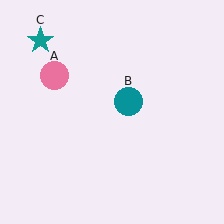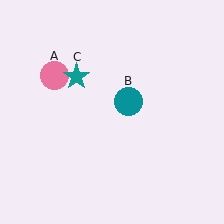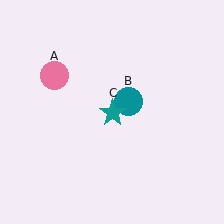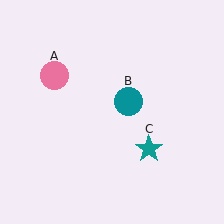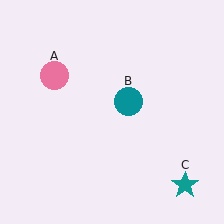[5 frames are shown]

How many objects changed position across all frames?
1 object changed position: teal star (object C).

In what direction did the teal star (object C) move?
The teal star (object C) moved down and to the right.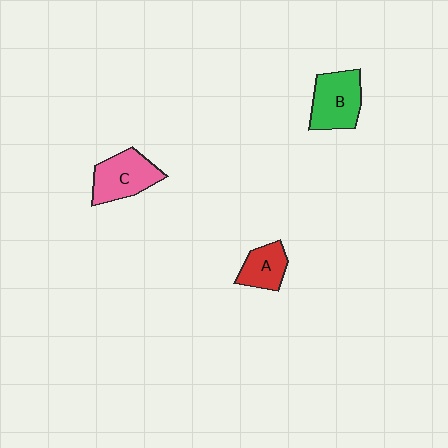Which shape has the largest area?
Shape B (green).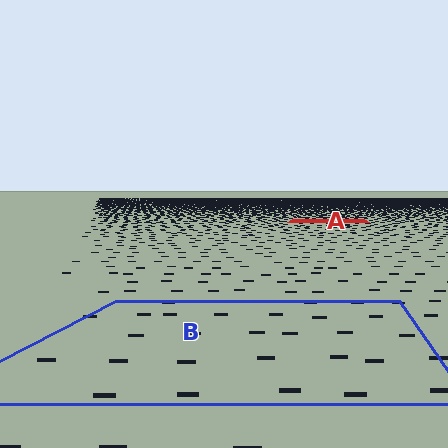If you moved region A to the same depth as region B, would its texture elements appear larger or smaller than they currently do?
They would appear larger. At a closer depth, the same texture elements are projected at a bigger on-screen size.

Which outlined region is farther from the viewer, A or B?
Region A is farther from the viewer — the texture elements inside it appear smaller and more densely packed.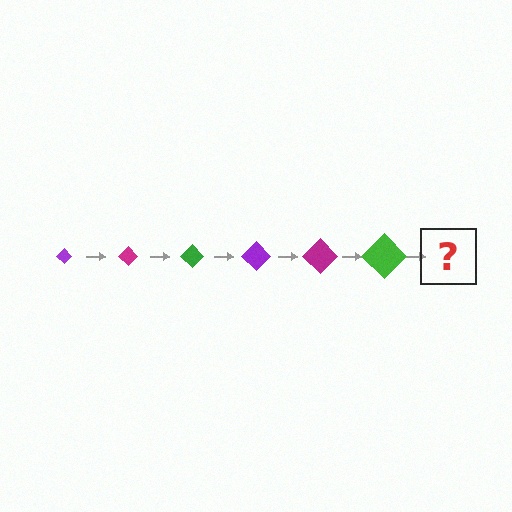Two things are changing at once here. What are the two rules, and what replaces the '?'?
The two rules are that the diamond grows larger each step and the color cycles through purple, magenta, and green. The '?' should be a purple diamond, larger than the previous one.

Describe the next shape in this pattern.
It should be a purple diamond, larger than the previous one.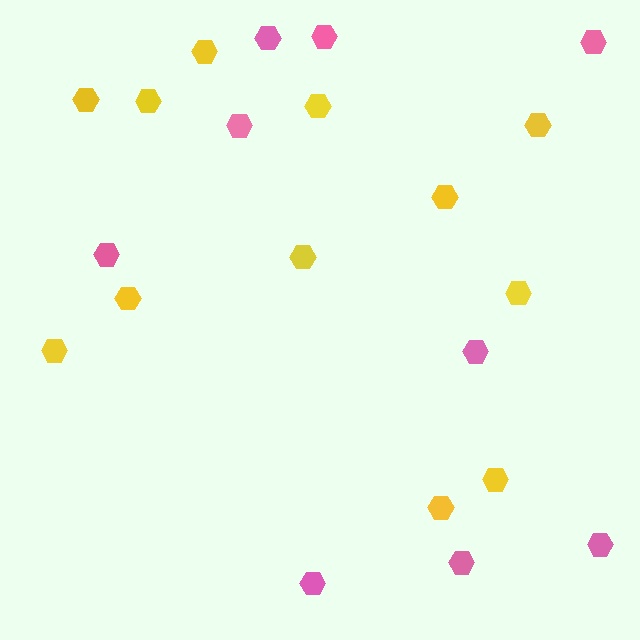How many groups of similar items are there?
There are 2 groups: one group of pink hexagons (9) and one group of yellow hexagons (12).